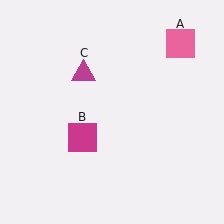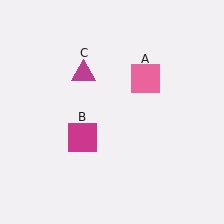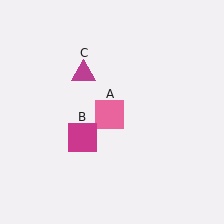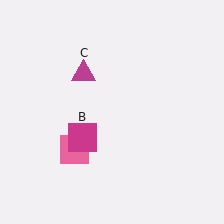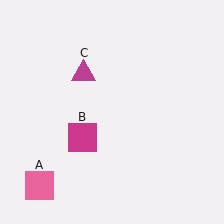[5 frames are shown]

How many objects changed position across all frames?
1 object changed position: pink square (object A).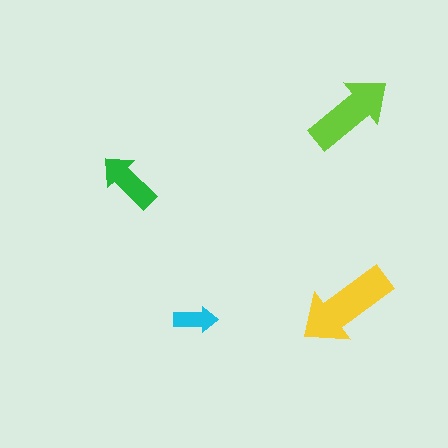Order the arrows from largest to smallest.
the yellow one, the lime one, the green one, the cyan one.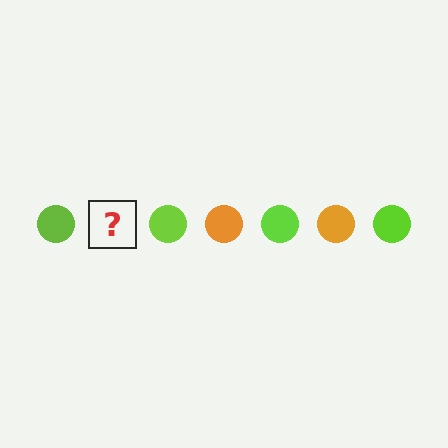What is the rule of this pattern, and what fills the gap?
The rule is that the pattern cycles through lime, orange circles. The gap should be filled with an orange circle.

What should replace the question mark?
The question mark should be replaced with an orange circle.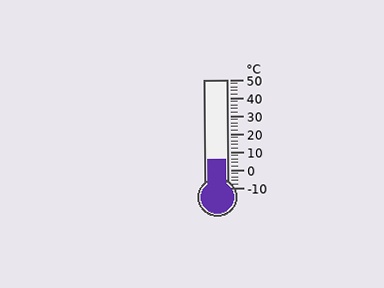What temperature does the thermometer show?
The thermometer shows approximately 6°C.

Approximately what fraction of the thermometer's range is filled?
The thermometer is filled to approximately 25% of its range.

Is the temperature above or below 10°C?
The temperature is below 10°C.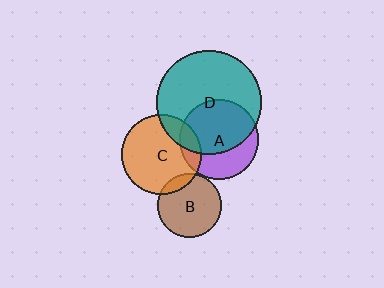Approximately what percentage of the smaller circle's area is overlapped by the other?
Approximately 15%.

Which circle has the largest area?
Circle D (teal).